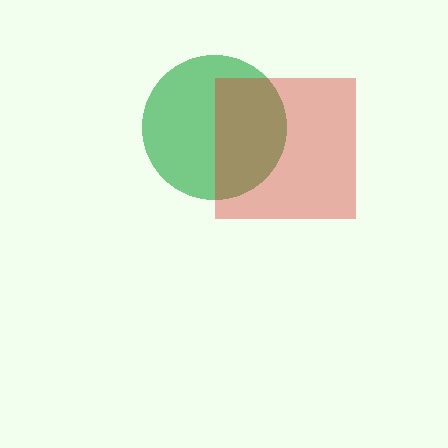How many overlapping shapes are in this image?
There are 2 overlapping shapes in the image.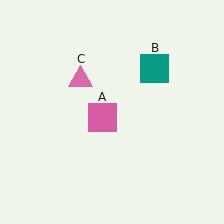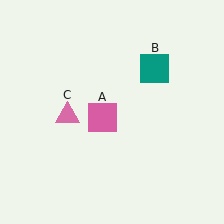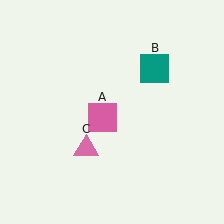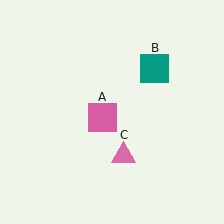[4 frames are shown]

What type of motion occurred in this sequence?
The pink triangle (object C) rotated counterclockwise around the center of the scene.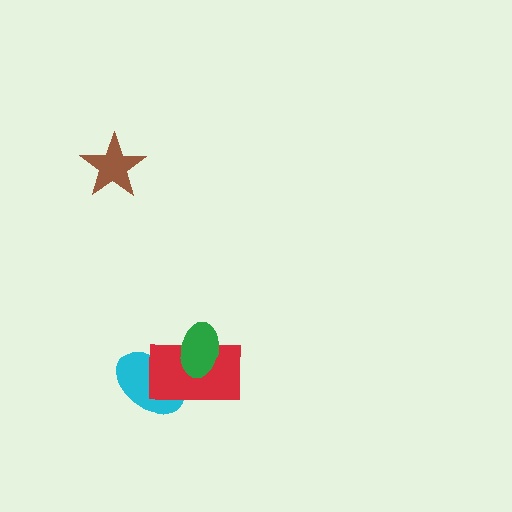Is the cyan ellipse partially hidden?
Yes, it is partially covered by another shape.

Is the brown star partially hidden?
No, no other shape covers it.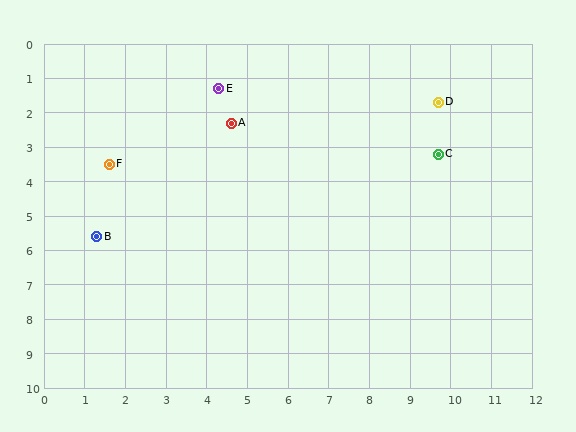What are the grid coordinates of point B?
Point B is at approximately (1.3, 5.6).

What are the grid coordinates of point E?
Point E is at approximately (4.3, 1.3).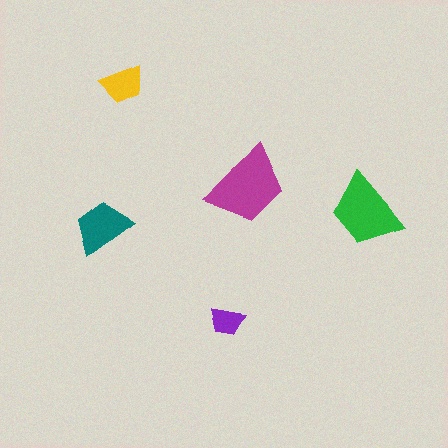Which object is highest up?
The yellow trapezoid is topmost.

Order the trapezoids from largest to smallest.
the magenta one, the green one, the teal one, the yellow one, the purple one.